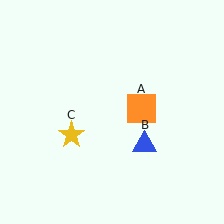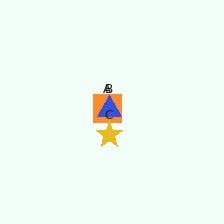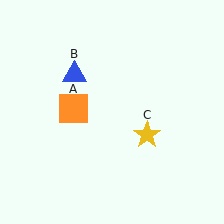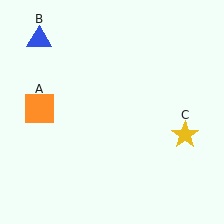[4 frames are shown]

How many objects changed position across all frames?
3 objects changed position: orange square (object A), blue triangle (object B), yellow star (object C).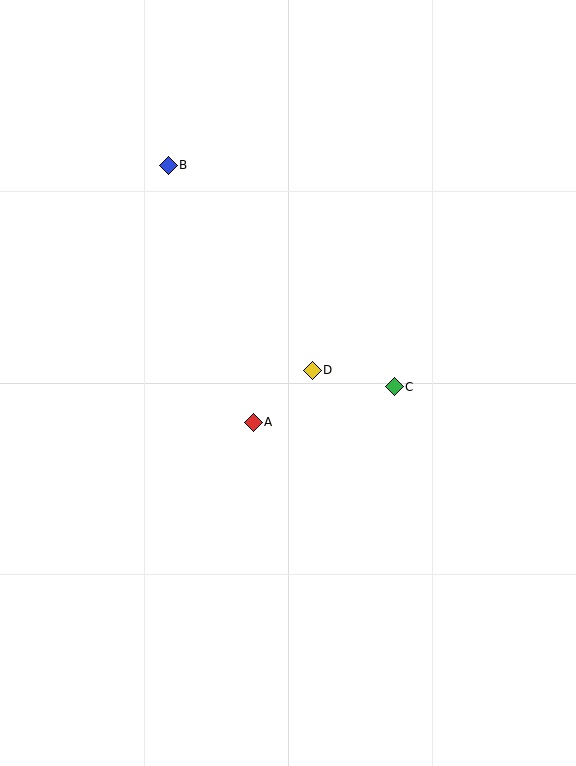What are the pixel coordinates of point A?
Point A is at (253, 422).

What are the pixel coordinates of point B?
Point B is at (168, 165).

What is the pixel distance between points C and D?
The distance between C and D is 84 pixels.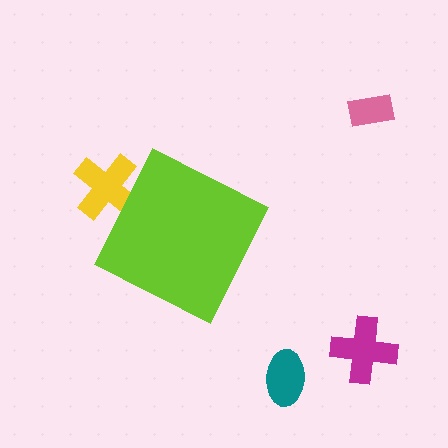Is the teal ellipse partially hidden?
No, the teal ellipse is fully visible.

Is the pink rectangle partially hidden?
No, the pink rectangle is fully visible.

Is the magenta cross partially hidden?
No, the magenta cross is fully visible.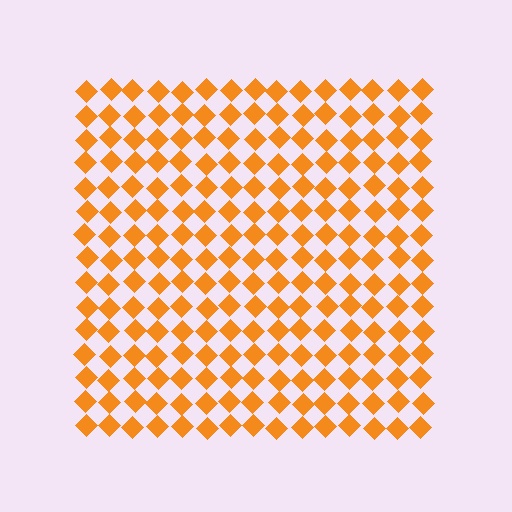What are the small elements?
The small elements are diamonds.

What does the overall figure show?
The overall figure shows a square.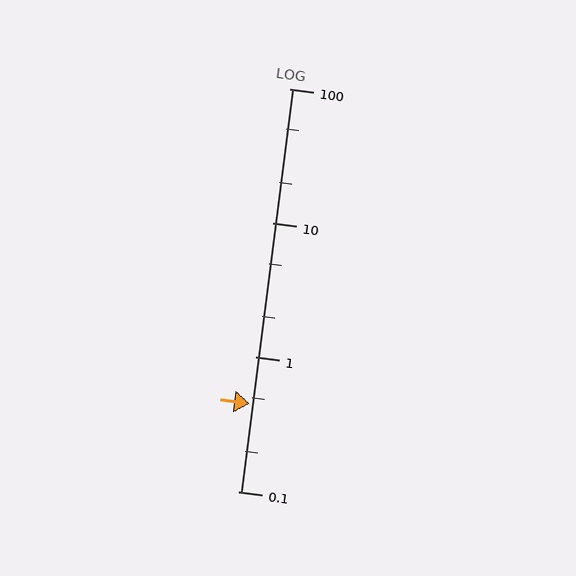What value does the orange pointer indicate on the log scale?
The pointer indicates approximately 0.45.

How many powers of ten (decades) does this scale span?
The scale spans 3 decades, from 0.1 to 100.